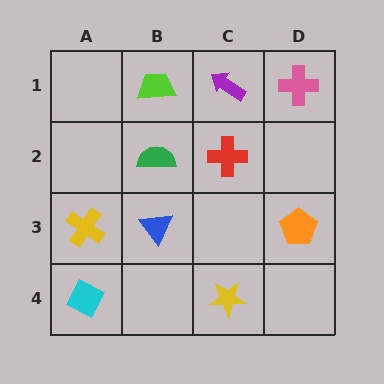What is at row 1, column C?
A purple arrow.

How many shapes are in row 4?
2 shapes.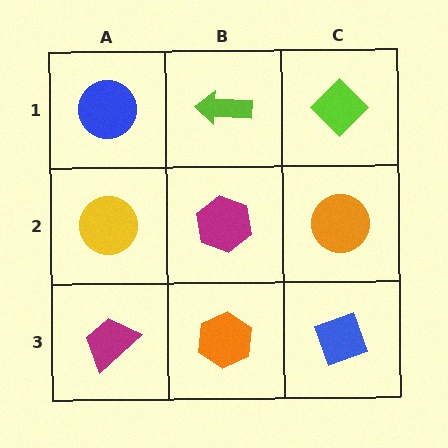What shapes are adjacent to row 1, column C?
An orange circle (row 2, column C), a lime arrow (row 1, column B).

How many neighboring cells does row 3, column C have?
2.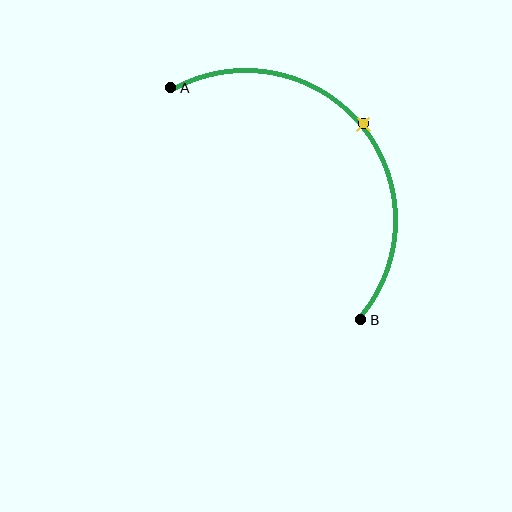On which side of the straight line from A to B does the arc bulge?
The arc bulges above and to the right of the straight line connecting A and B.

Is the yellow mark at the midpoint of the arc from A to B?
Yes. The yellow mark lies on the arc at equal arc-length from both A and B — it is the arc midpoint.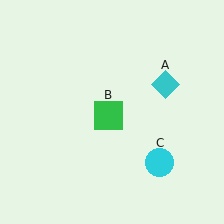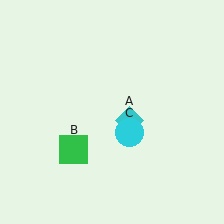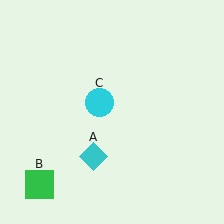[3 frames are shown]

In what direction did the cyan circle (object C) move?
The cyan circle (object C) moved up and to the left.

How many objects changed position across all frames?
3 objects changed position: cyan diamond (object A), green square (object B), cyan circle (object C).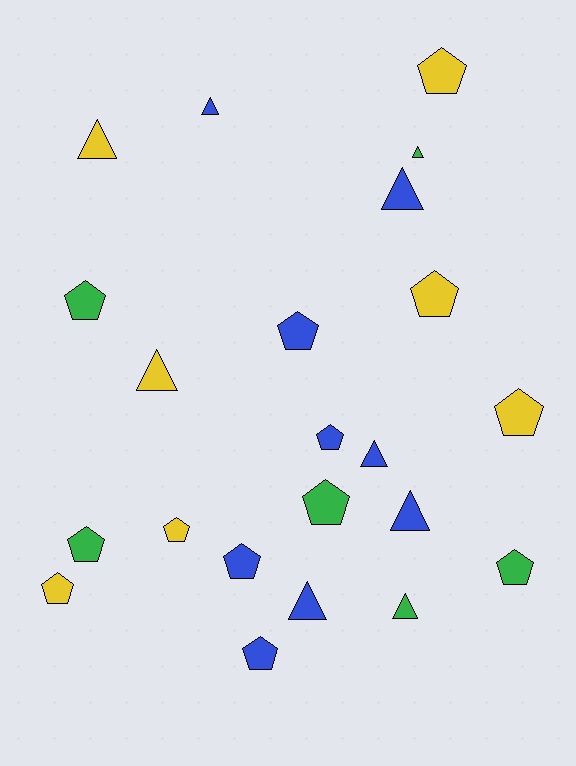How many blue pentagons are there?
There are 4 blue pentagons.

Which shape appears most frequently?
Pentagon, with 13 objects.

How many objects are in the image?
There are 22 objects.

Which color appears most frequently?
Blue, with 9 objects.